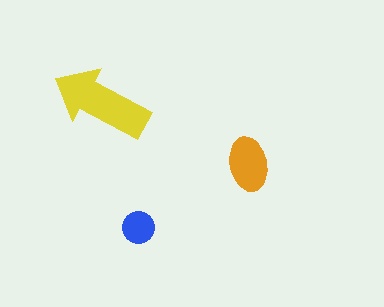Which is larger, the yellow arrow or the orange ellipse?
The yellow arrow.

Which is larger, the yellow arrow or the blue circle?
The yellow arrow.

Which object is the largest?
The yellow arrow.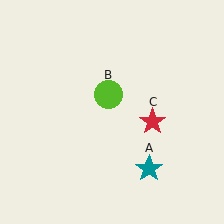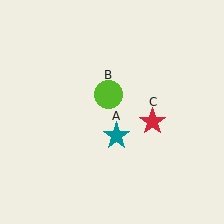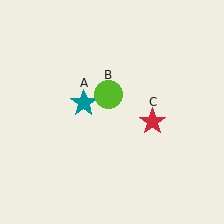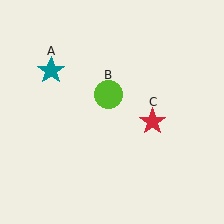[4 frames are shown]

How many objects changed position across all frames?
1 object changed position: teal star (object A).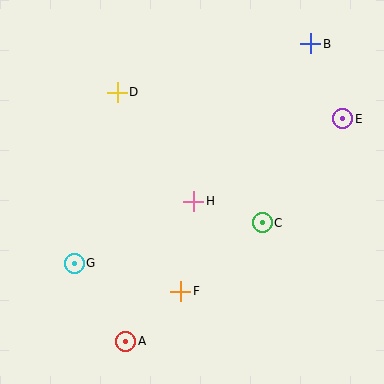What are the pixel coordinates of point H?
Point H is at (194, 201).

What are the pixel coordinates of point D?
Point D is at (117, 92).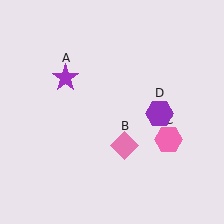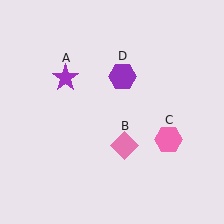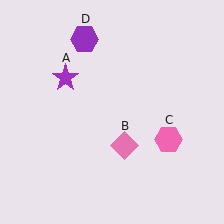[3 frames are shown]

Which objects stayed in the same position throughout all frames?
Purple star (object A) and pink diamond (object B) and pink hexagon (object C) remained stationary.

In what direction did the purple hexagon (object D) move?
The purple hexagon (object D) moved up and to the left.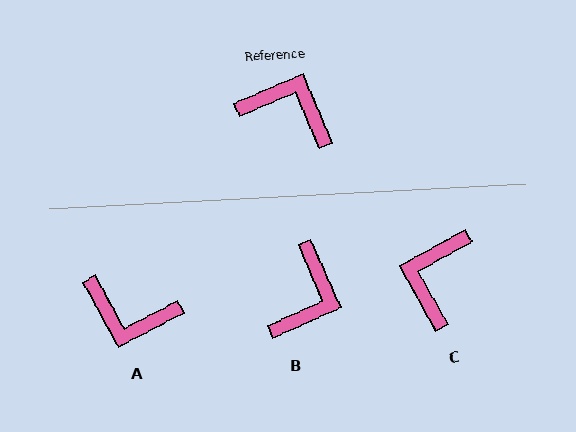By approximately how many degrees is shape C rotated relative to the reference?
Approximately 96 degrees counter-clockwise.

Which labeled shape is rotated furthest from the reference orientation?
A, about 175 degrees away.